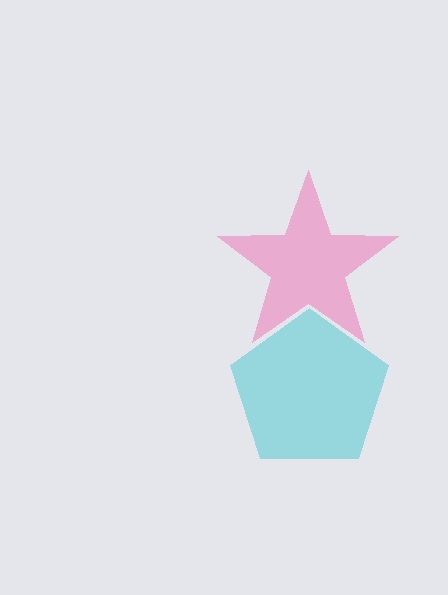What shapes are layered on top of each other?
The layered shapes are: a pink star, a cyan pentagon.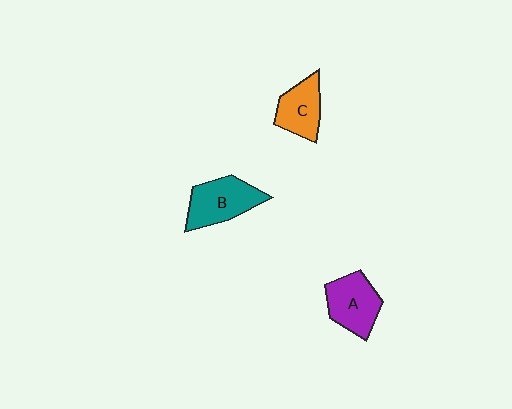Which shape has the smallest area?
Shape C (orange).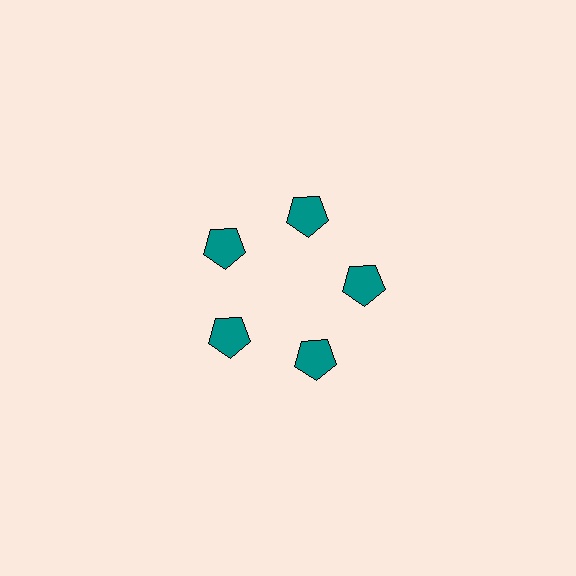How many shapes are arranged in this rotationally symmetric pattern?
There are 5 shapes, arranged in 5 groups of 1.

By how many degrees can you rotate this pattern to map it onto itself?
The pattern maps onto itself every 72 degrees of rotation.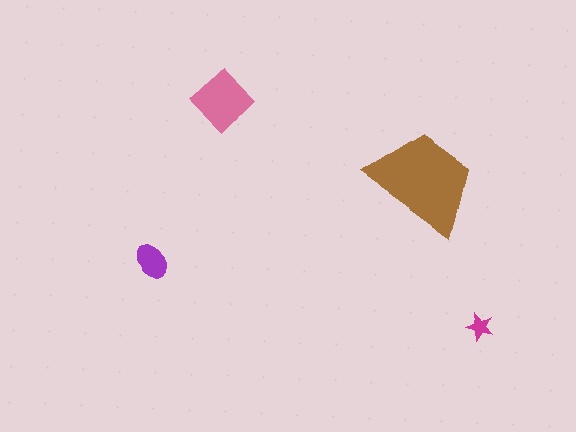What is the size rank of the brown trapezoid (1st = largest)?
1st.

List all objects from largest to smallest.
The brown trapezoid, the pink diamond, the purple ellipse, the magenta star.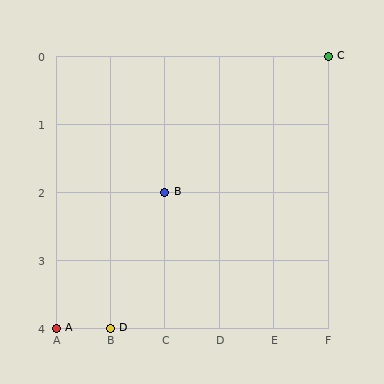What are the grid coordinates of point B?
Point B is at grid coordinates (C, 2).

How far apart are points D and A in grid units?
Points D and A are 1 column apart.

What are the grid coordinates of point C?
Point C is at grid coordinates (F, 0).